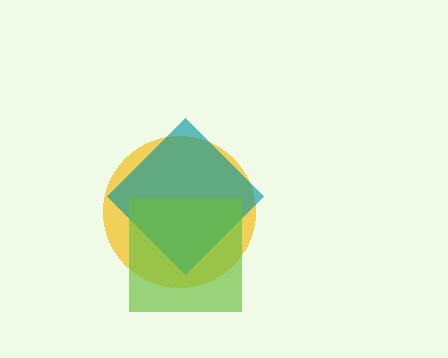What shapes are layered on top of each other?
The layered shapes are: a yellow circle, a teal diamond, a lime square.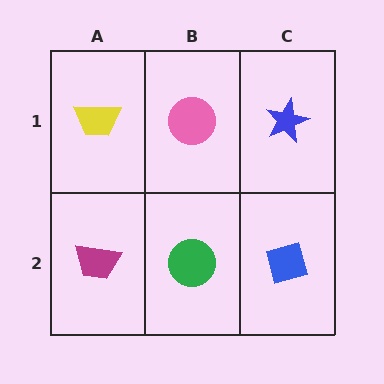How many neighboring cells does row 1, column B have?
3.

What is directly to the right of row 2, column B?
A blue diamond.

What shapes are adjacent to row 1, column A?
A magenta trapezoid (row 2, column A), a pink circle (row 1, column B).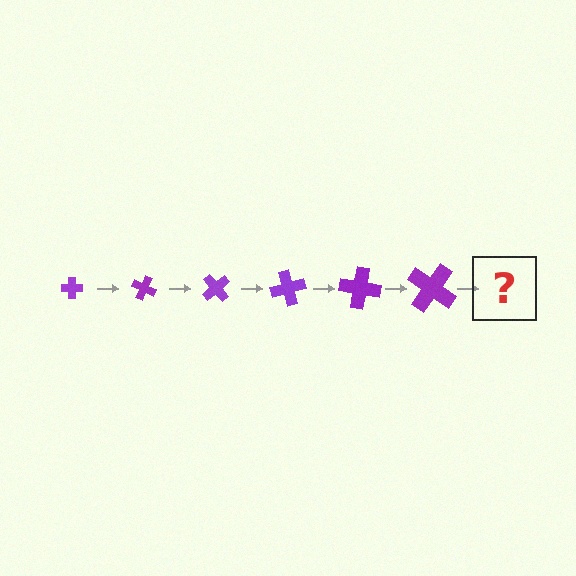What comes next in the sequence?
The next element should be a cross, larger than the previous one and rotated 150 degrees from the start.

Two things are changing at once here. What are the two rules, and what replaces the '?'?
The two rules are that the cross grows larger each step and it rotates 25 degrees each step. The '?' should be a cross, larger than the previous one and rotated 150 degrees from the start.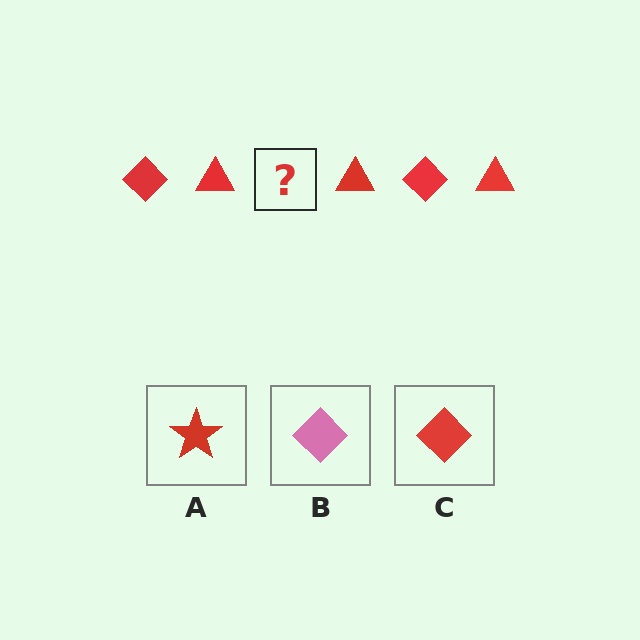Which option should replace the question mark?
Option C.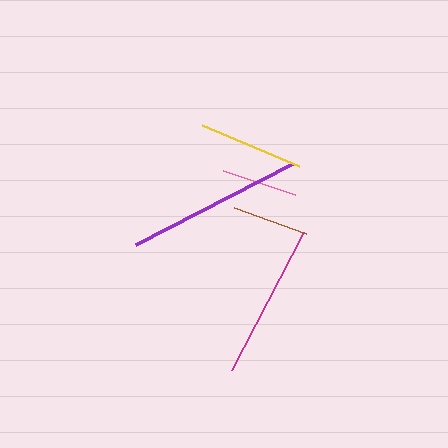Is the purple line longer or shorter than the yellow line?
The purple line is longer than the yellow line.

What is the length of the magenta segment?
The magenta segment is approximately 156 pixels long.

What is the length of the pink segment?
The pink segment is approximately 76 pixels long.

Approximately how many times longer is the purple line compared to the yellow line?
The purple line is approximately 1.7 times the length of the yellow line.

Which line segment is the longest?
The purple line is the longest at approximately 177 pixels.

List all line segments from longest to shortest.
From longest to shortest: purple, magenta, yellow, brown, pink.